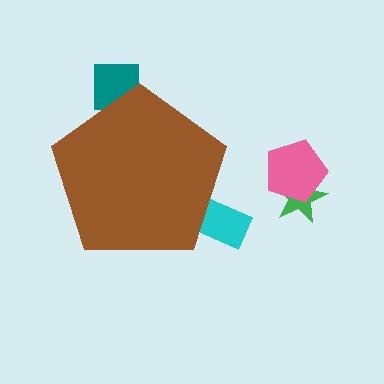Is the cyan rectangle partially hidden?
Yes, the cyan rectangle is partially hidden behind the brown pentagon.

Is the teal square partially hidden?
Yes, the teal square is partially hidden behind the brown pentagon.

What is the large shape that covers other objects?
A brown pentagon.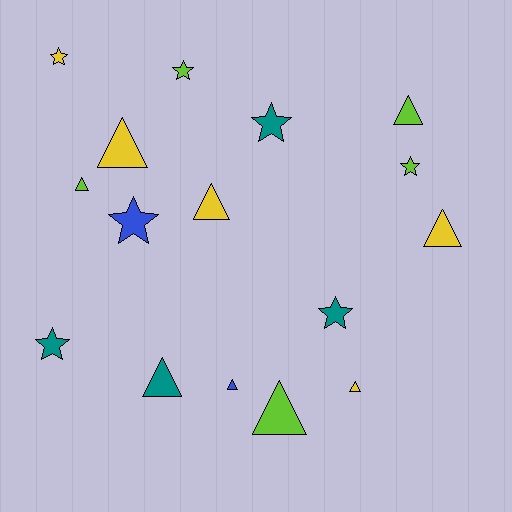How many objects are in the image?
There are 16 objects.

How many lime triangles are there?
There are 3 lime triangles.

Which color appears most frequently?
Lime, with 5 objects.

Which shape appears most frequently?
Triangle, with 9 objects.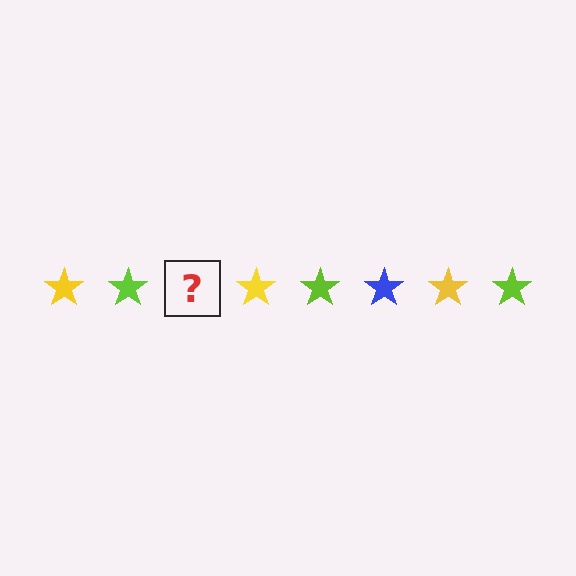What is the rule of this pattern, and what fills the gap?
The rule is that the pattern cycles through yellow, lime, blue stars. The gap should be filled with a blue star.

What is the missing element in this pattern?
The missing element is a blue star.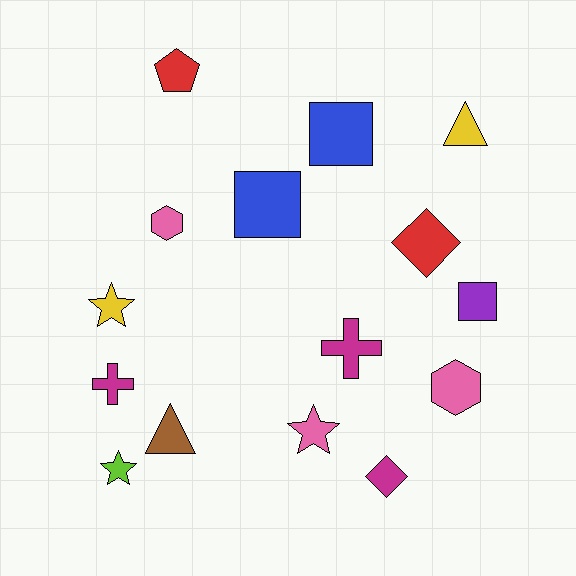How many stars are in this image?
There are 3 stars.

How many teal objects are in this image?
There are no teal objects.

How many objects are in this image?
There are 15 objects.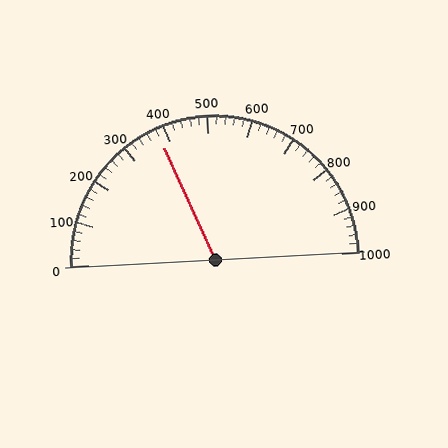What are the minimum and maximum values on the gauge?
The gauge ranges from 0 to 1000.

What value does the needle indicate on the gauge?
The needle indicates approximately 380.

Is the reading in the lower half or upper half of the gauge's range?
The reading is in the lower half of the range (0 to 1000).